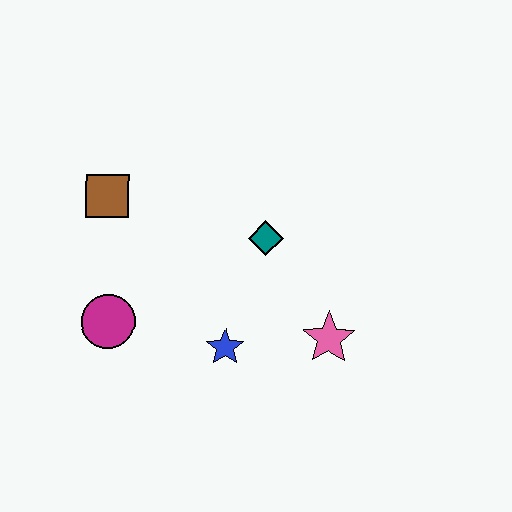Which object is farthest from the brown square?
The pink star is farthest from the brown square.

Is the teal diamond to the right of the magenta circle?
Yes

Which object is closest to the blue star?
The pink star is closest to the blue star.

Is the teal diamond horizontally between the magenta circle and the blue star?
No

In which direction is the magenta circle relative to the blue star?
The magenta circle is to the left of the blue star.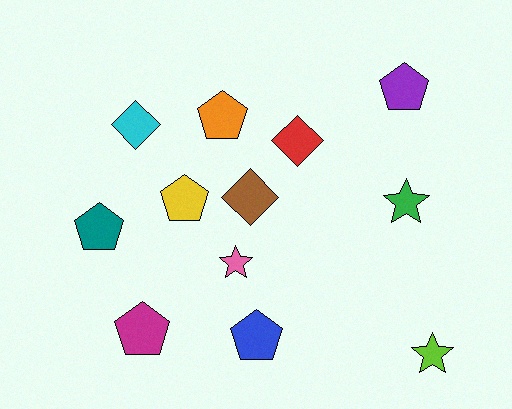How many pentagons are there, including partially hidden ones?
There are 6 pentagons.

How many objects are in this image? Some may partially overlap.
There are 12 objects.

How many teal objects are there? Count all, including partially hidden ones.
There is 1 teal object.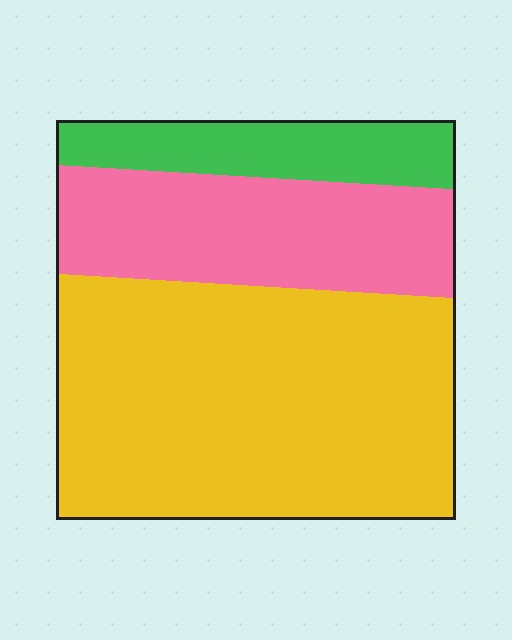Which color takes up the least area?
Green, at roughly 15%.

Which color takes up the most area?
Yellow, at roughly 60%.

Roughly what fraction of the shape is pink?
Pink takes up about one quarter (1/4) of the shape.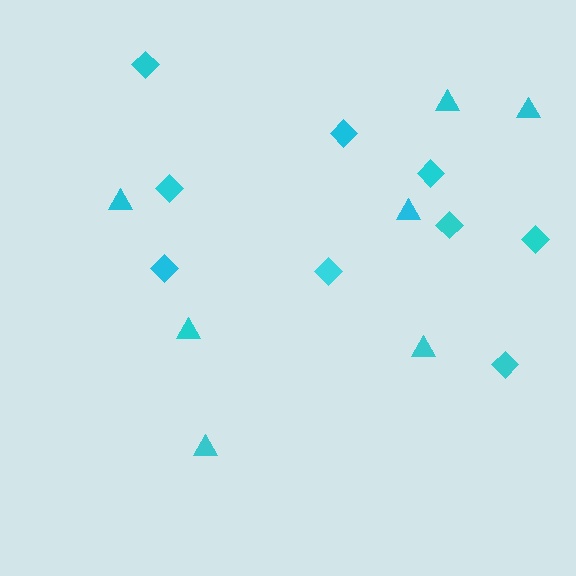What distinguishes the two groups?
There are 2 groups: one group of triangles (7) and one group of diamonds (9).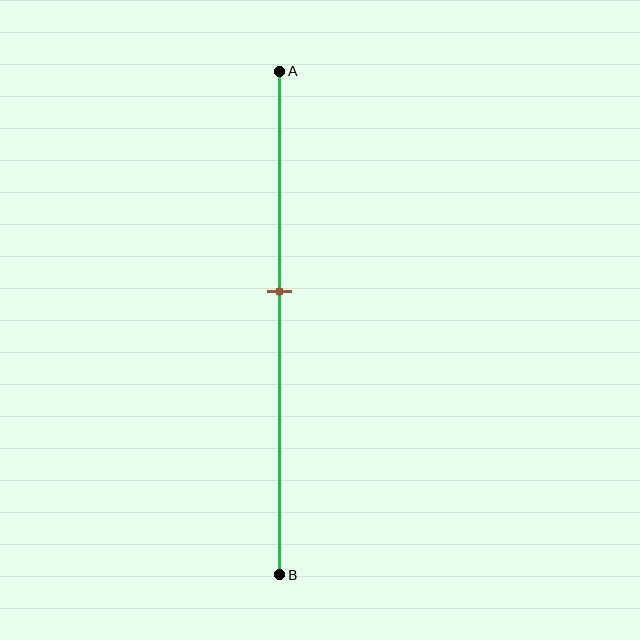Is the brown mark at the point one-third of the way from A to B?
No, the mark is at about 45% from A, not at the 33% one-third point.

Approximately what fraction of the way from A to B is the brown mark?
The brown mark is approximately 45% of the way from A to B.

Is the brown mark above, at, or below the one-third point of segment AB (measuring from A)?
The brown mark is below the one-third point of segment AB.